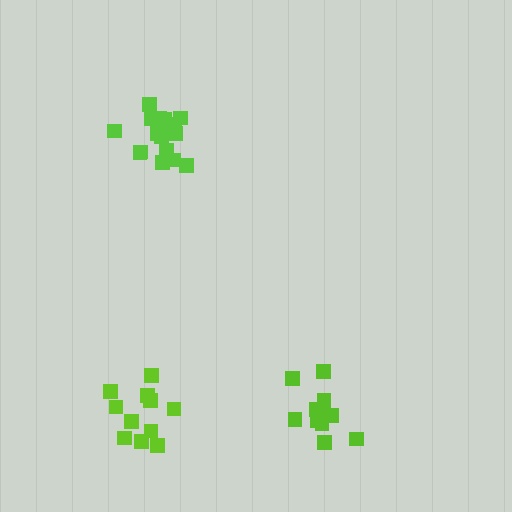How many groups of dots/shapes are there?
There are 3 groups.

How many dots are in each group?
Group 1: 11 dots, Group 2: 11 dots, Group 3: 17 dots (39 total).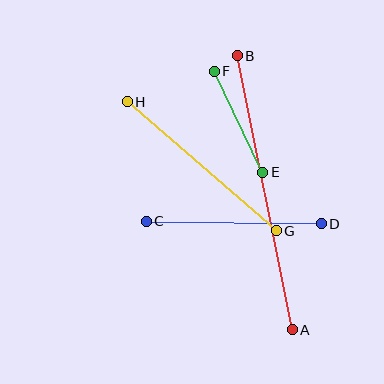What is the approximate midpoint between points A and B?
The midpoint is at approximately (265, 193) pixels.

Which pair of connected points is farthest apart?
Points A and B are farthest apart.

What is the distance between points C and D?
The distance is approximately 175 pixels.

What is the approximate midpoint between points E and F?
The midpoint is at approximately (238, 122) pixels.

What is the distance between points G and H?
The distance is approximately 197 pixels.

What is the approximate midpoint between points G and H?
The midpoint is at approximately (202, 166) pixels.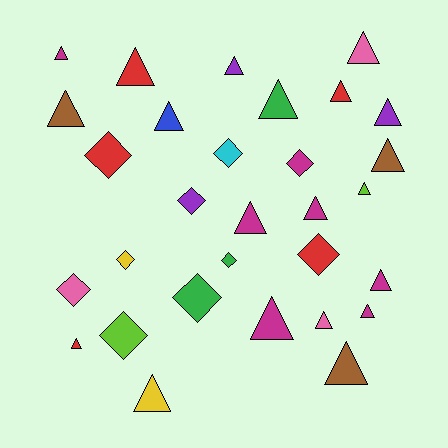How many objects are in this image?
There are 30 objects.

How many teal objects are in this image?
There are no teal objects.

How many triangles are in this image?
There are 20 triangles.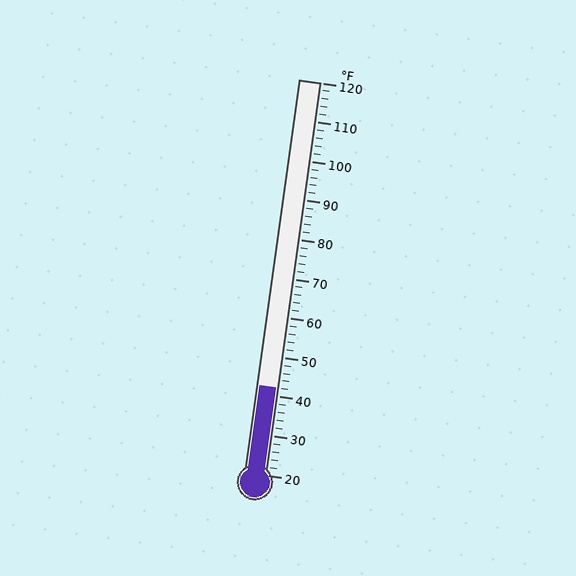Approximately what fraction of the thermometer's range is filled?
The thermometer is filled to approximately 20% of its range.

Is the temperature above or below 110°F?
The temperature is below 110°F.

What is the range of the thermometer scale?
The thermometer scale ranges from 20°F to 120°F.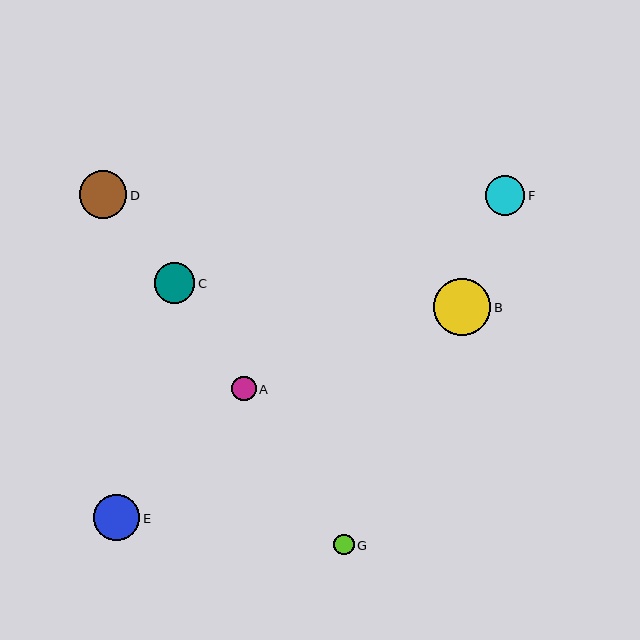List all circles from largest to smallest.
From largest to smallest: B, D, E, C, F, A, G.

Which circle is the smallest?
Circle G is the smallest with a size of approximately 21 pixels.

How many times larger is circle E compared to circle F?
Circle E is approximately 1.2 times the size of circle F.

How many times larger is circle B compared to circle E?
Circle B is approximately 1.2 times the size of circle E.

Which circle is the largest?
Circle B is the largest with a size of approximately 57 pixels.